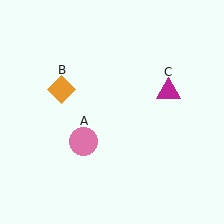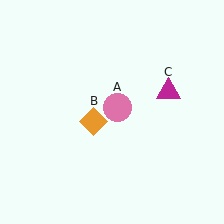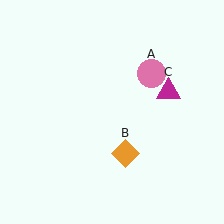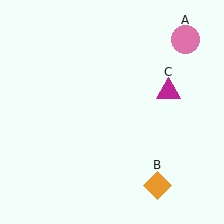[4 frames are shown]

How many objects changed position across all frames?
2 objects changed position: pink circle (object A), orange diamond (object B).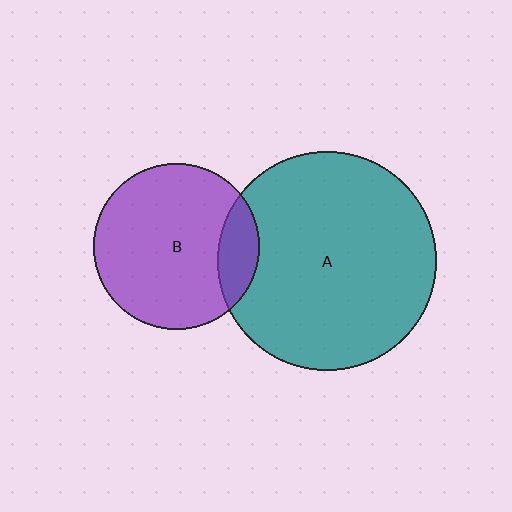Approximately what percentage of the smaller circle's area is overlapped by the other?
Approximately 15%.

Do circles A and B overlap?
Yes.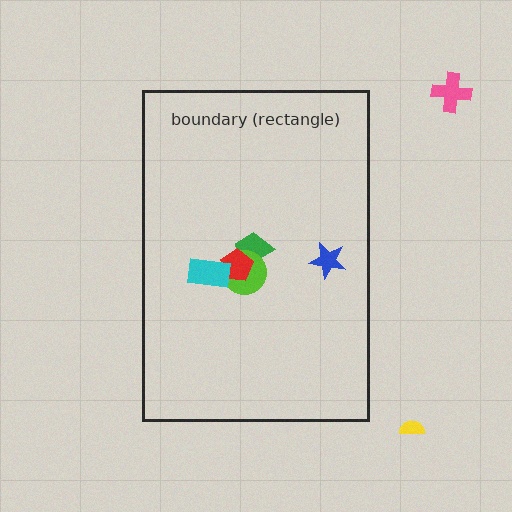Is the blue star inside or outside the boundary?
Inside.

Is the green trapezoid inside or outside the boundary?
Inside.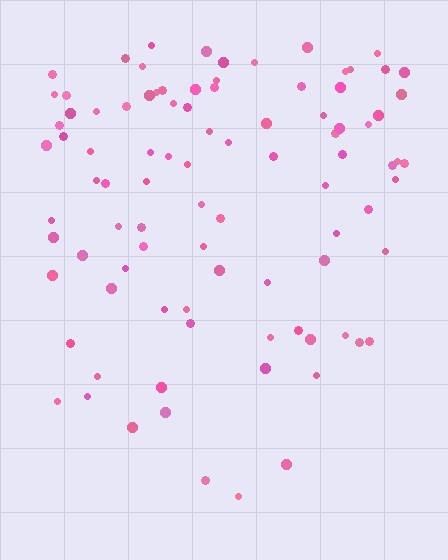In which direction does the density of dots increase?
From bottom to top, with the top side densest.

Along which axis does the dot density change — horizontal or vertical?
Vertical.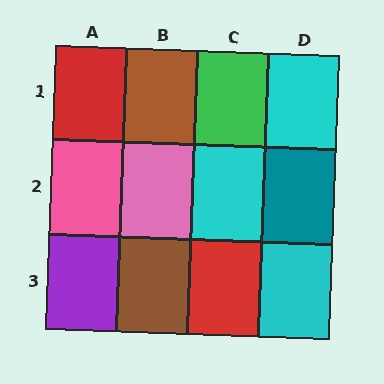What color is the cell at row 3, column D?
Cyan.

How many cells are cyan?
3 cells are cyan.